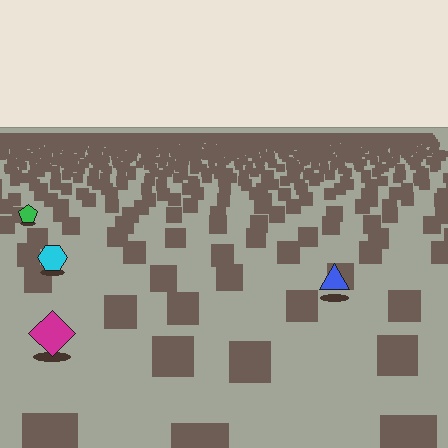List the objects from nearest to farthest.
From nearest to farthest: the magenta diamond, the blue triangle, the cyan hexagon, the green pentagon.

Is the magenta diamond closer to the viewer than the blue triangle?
Yes. The magenta diamond is closer — you can tell from the texture gradient: the ground texture is coarser near it.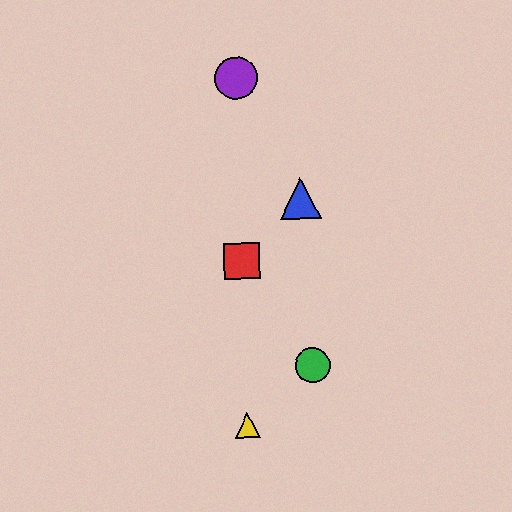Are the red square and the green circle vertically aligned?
No, the red square is at x≈242 and the green circle is at x≈312.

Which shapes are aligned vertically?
The red square, the yellow triangle, the purple circle are aligned vertically.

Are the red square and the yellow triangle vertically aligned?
Yes, both are at x≈242.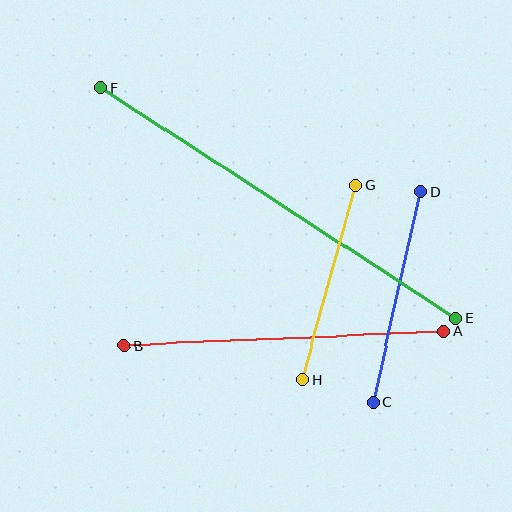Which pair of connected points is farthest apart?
Points E and F are farthest apart.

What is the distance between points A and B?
The distance is approximately 320 pixels.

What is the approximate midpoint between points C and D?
The midpoint is at approximately (397, 297) pixels.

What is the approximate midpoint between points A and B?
The midpoint is at approximately (284, 338) pixels.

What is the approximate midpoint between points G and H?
The midpoint is at approximately (329, 283) pixels.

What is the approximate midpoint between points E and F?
The midpoint is at approximately (278, 203) pixels.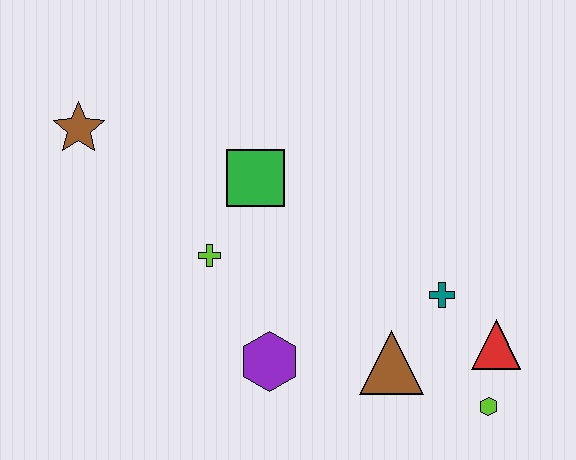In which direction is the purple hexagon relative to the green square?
The purple hexagon is below the green square.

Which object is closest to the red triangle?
The lime hexagon is closest to the red triangle.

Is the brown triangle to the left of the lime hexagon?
Yes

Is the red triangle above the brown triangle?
Yes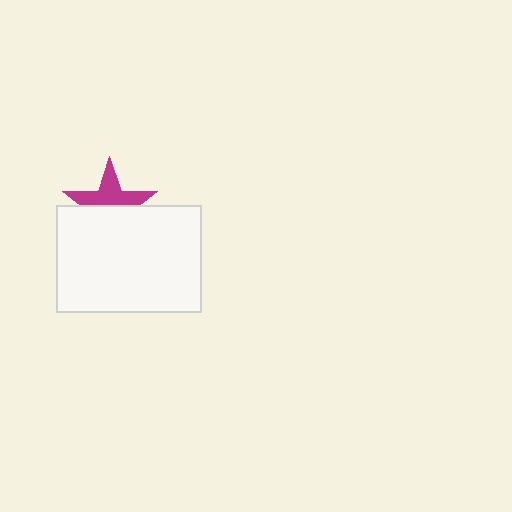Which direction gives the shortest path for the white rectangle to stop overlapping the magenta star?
Moving down gives the shortest separation.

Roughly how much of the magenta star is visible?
About half of it is visible (roughly 50%).